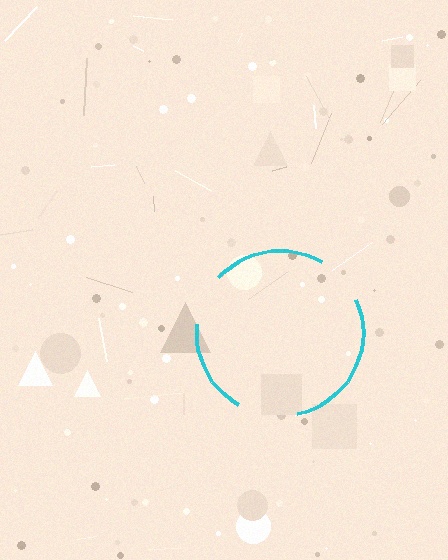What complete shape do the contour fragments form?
The contour fragments form a circle.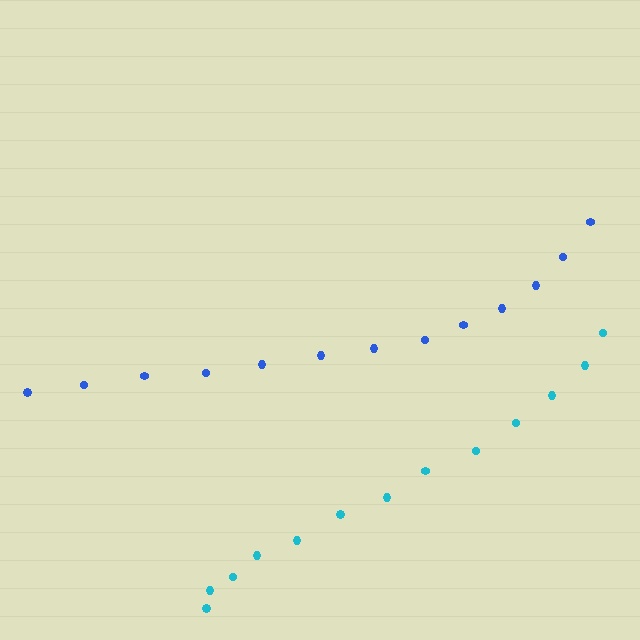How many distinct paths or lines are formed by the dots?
There are 2 distinct paths.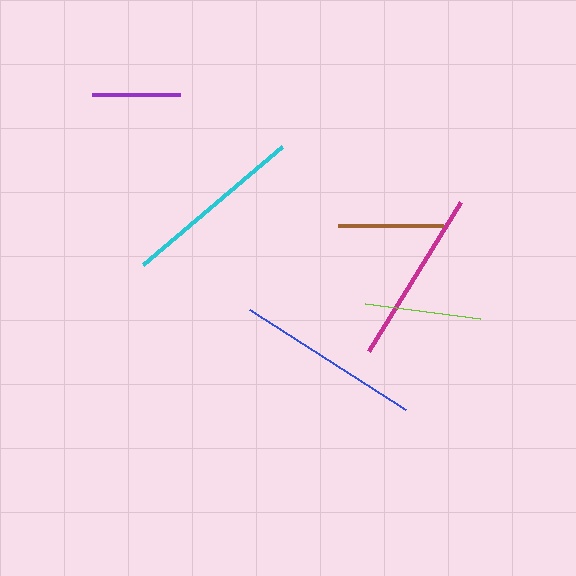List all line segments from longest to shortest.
From longest to shortest: blue, cyan, magenta, lime, brown, purple.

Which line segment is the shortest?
The purple line is the shortest at approximately 88 pixels.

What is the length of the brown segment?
The brown segment is approximately 105 pixels long.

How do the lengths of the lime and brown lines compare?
The lime and brown lines are approximately the same length.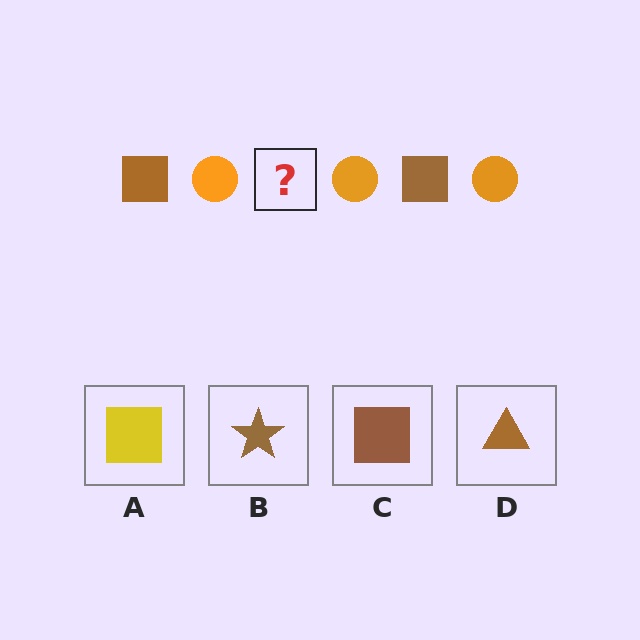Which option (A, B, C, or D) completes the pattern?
C.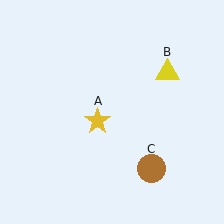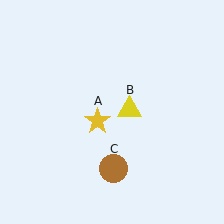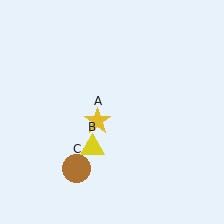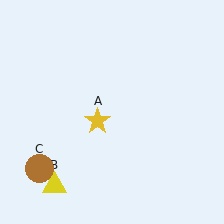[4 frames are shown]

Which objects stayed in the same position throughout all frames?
Yellow star (object A) remained stationary.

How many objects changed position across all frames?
2 objects changed position: yellow triangle (object B), brown circle (object C).